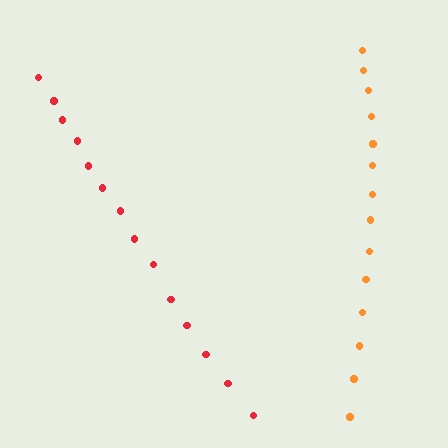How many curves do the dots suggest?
There are 2 distinct paths.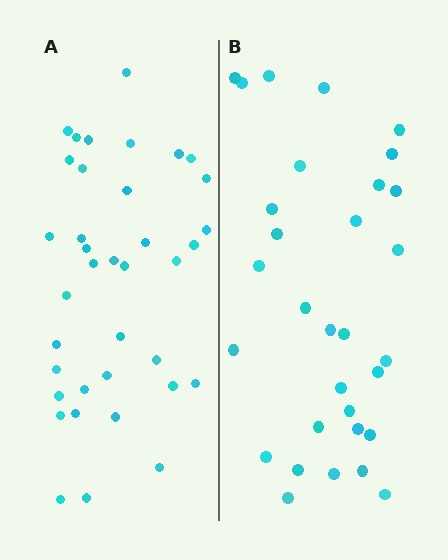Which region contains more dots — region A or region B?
Region A (the left region) has more dots.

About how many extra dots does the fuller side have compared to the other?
Region A has about 6 more dots than region B.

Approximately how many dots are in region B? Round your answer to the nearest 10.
About 30 dots. (The exact count is 31, which rounds to 30.)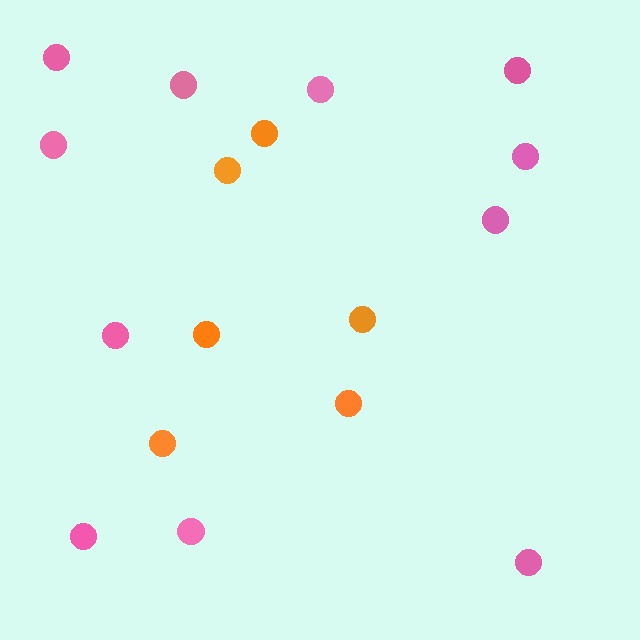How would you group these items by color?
There are 2 groups: one group of pink circles (11) and one group of orange circles (6).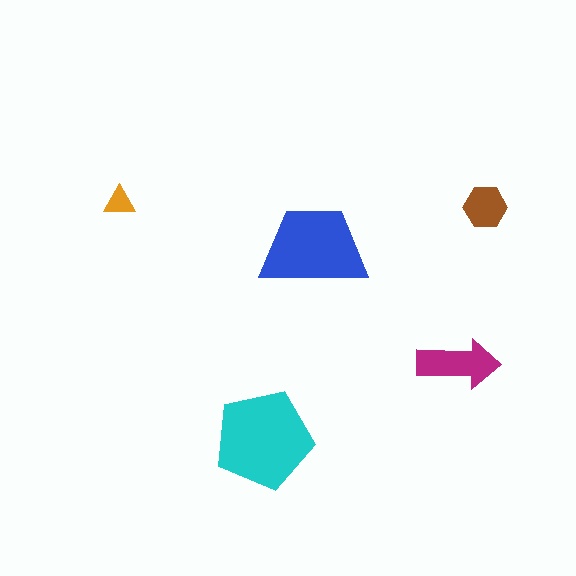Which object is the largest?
The cyan pentagon.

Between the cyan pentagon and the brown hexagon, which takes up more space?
The cyan pentagon.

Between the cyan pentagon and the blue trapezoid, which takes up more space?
The cyan pentagon.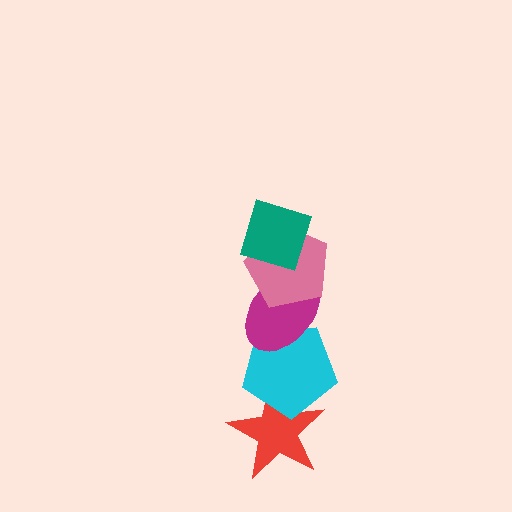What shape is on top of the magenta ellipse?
The pink pentagon is on top of the magenta ellipse.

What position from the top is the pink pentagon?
The pink pentagon is 2nd from the top.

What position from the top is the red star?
The red star is 5th from the top.